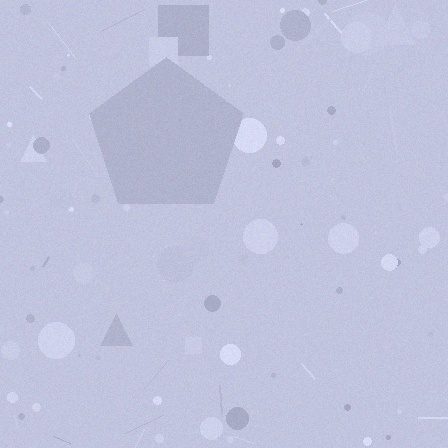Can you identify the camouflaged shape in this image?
The camouflaged shape is a pentagon.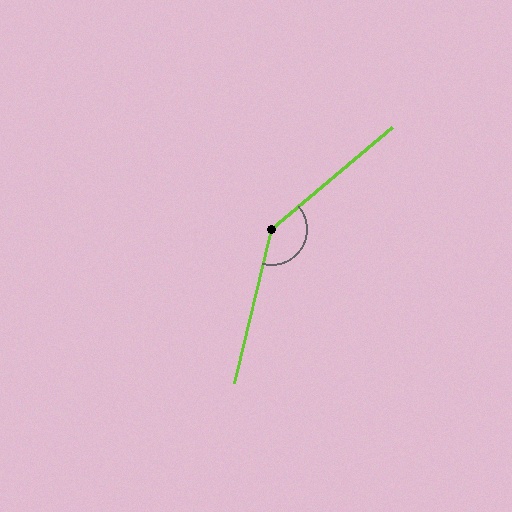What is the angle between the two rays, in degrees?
Approximately 144 degrees.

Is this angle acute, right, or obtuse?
It is obtuse.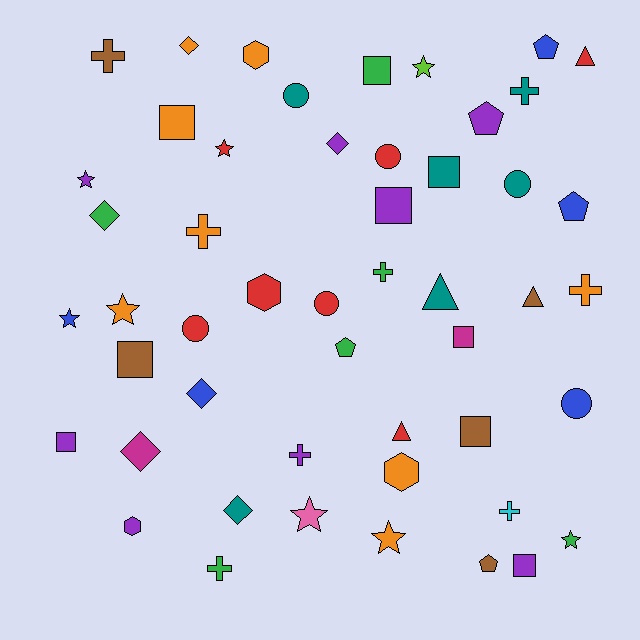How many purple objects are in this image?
There are 8 purple objects.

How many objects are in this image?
There are 50 objects.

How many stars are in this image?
There are 8 stars.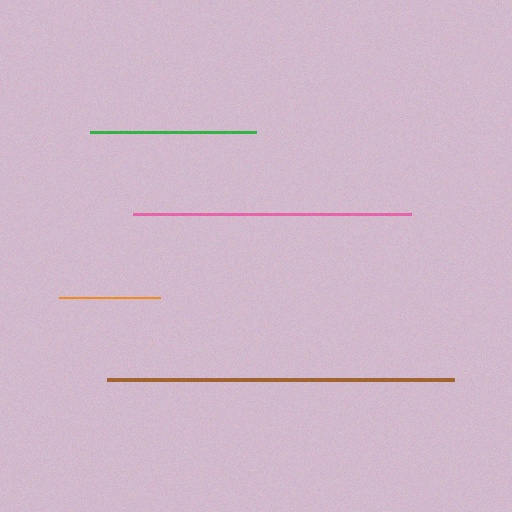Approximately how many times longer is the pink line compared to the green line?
The pink line is approximately 1.7 times the length of the green line.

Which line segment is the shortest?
The orange line is the shortest at approximately 101 pixels.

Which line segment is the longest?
The brown line is the longest at approximately 346 pixels.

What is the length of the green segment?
The green segment is approximately 165 pixels long.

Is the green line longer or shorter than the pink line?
The pink line is longer than the green line.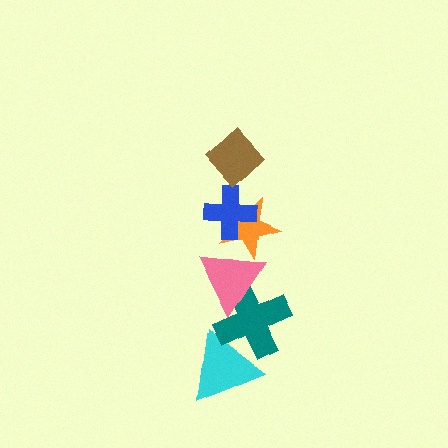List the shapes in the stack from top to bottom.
From top to bottom: the brown diamond, the blue cross, the orange star, the pink triangle, the teal cross, the cyan triangle.